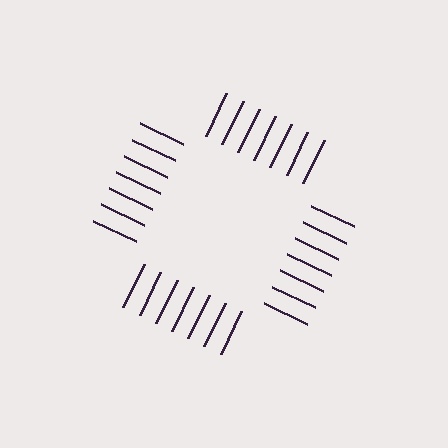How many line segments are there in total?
28 — 7 along each of the 4 edges.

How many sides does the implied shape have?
4 sides — the line-ends trace a square.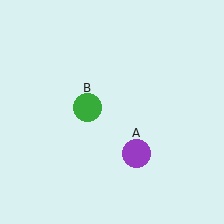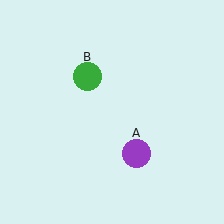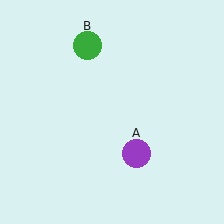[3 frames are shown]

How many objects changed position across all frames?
1 object changed position: green circle (object B).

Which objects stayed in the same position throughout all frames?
Purple circle (object A) remained stationary.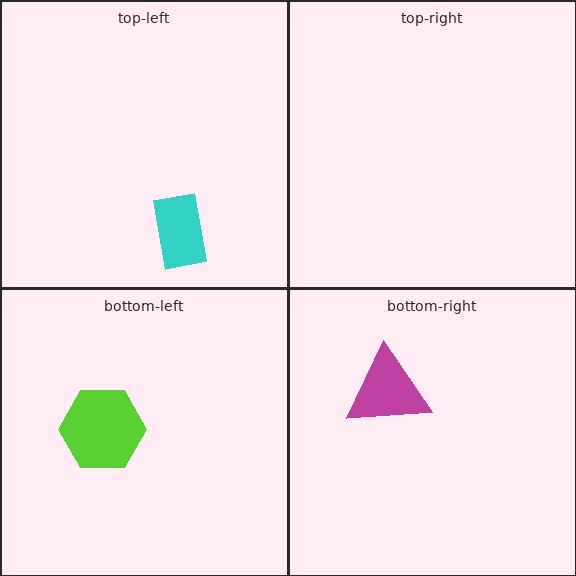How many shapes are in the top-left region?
1.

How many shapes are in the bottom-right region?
1.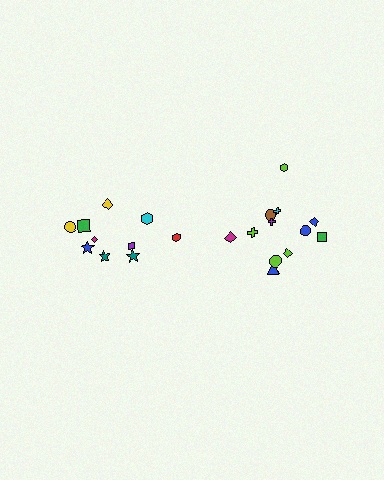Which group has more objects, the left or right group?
The right group.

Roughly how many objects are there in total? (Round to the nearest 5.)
Roughly 20 objects in total.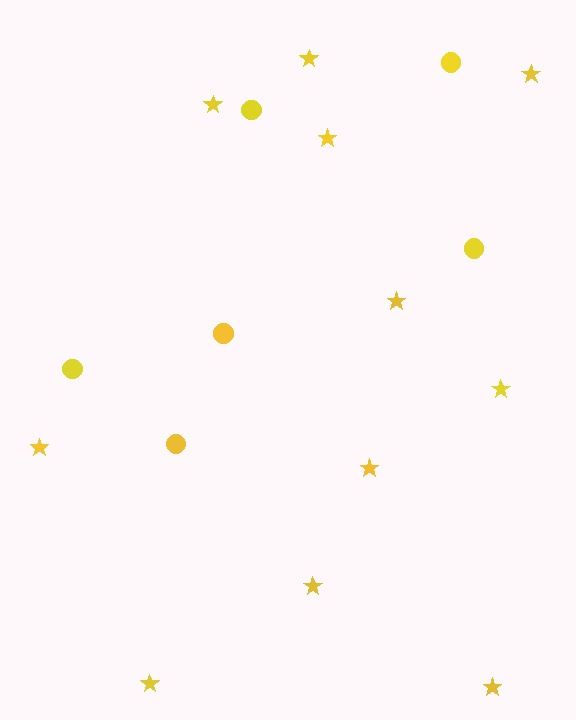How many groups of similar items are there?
There are 2 groups: one group of circles (6) and one group of stars (11).